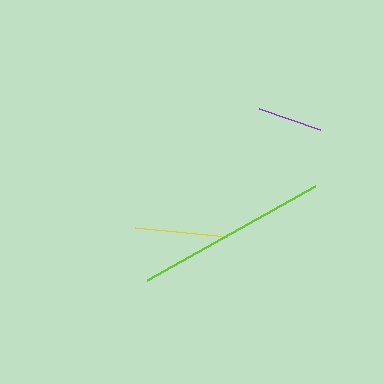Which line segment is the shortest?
The purple line is the shortest at approximately 65 pixels.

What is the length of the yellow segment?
The yellow segment is approximately 92 pixels long.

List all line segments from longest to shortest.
From longest to shortest: lime, yellow, purple.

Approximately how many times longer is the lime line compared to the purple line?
The lime line is approximately 3.0 times the length of the purple line.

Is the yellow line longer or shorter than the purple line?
The yellow line is longer than the purple line.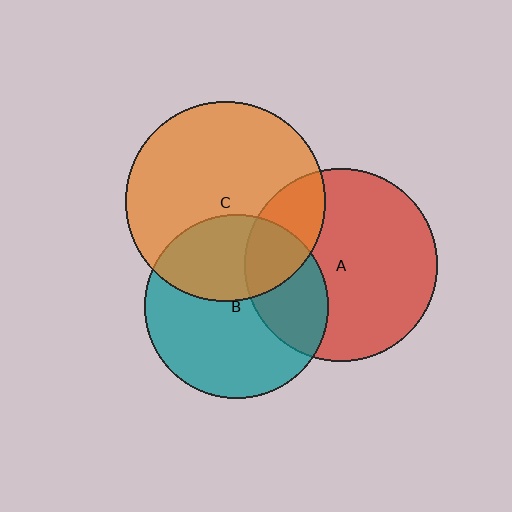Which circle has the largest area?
Circle C (orange).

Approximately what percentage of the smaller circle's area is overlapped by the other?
Approximately 20%.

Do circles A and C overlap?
Yes.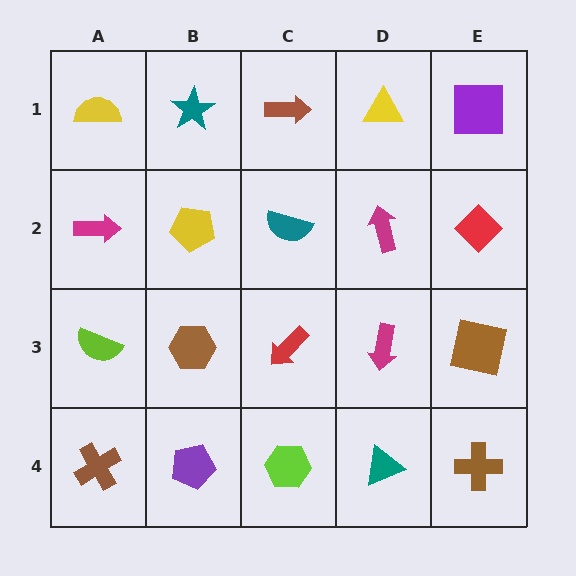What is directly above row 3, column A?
A magenta arrow.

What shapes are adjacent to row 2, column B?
A teal star (row 1, column B), a brown hexagon (row 3, column B), a magenta arrow (row 2, column A), a teal semicircle (row 2, column C).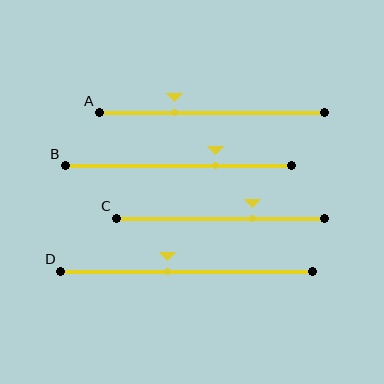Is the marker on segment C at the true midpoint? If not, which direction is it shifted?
No, the marker on segment C is shifted to the right by about 15% of the segment length.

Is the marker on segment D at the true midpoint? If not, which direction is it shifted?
No, the marker on segment D is shifted to the left by about 7% of the segment length.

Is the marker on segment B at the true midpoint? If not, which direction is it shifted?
No, the marker on segment B is shifted to the right by about 16% of the segment length.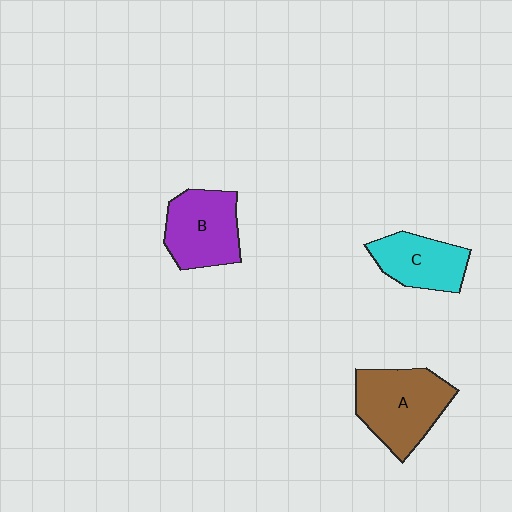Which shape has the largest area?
Shape A (brown).